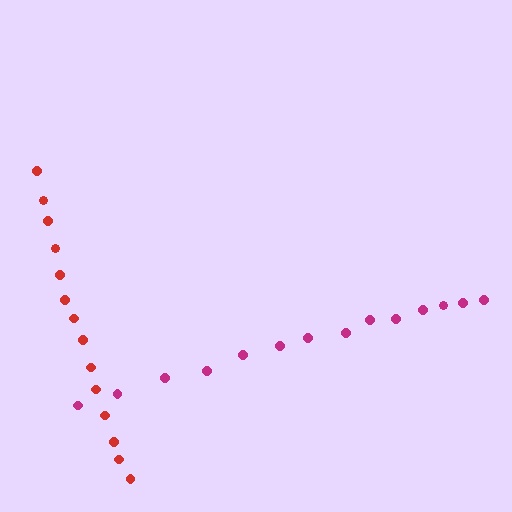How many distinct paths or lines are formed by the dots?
There are 2 distinct paths.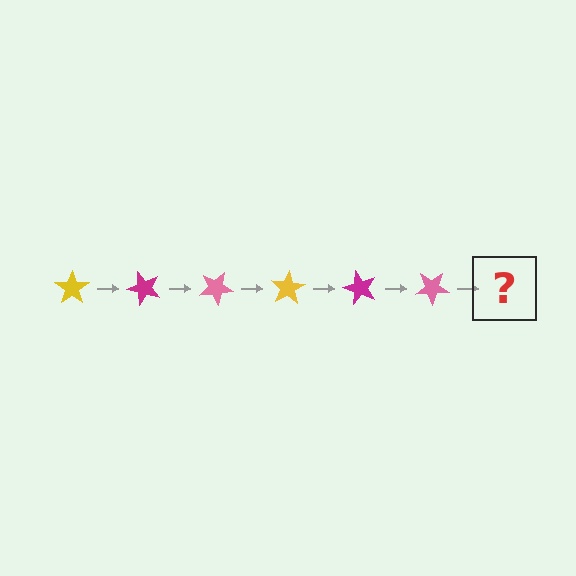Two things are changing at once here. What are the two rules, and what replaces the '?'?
The two rules are that it rotates 50 degrees each step and the color cycles through yellow, magenta, and pink. The '?' should be a yellow star, rotated 300 degrees from the start.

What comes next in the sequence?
The next element should be a yellow star, rotated 300 degrees from the start.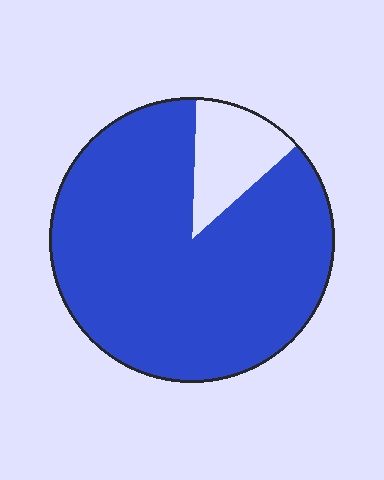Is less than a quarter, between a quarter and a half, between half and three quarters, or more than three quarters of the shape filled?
More than three quarters.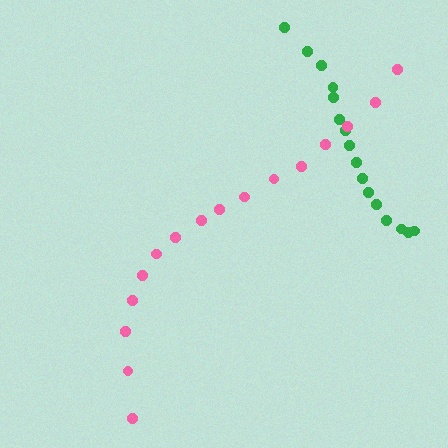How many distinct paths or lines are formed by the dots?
There are 2 distinct paths.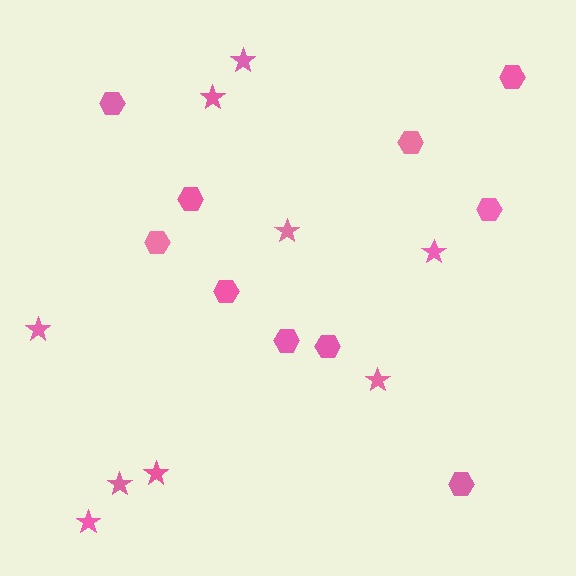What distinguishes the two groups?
There are 2 groups: one group of stars (9) and one group of hexagons (10).